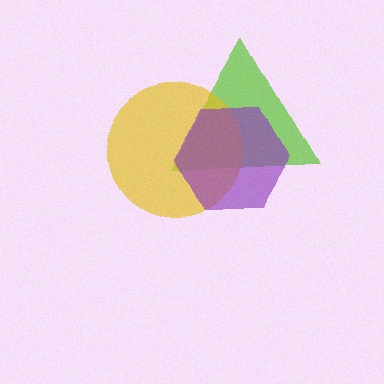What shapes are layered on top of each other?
The layered shapes are: a lime triangle, a yellow circle, a purple hexagon.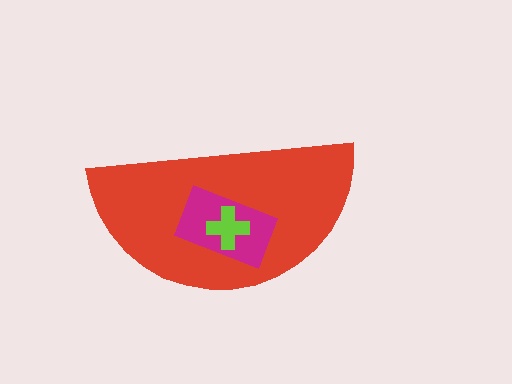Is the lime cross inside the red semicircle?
Yes.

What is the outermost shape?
The red semicircle.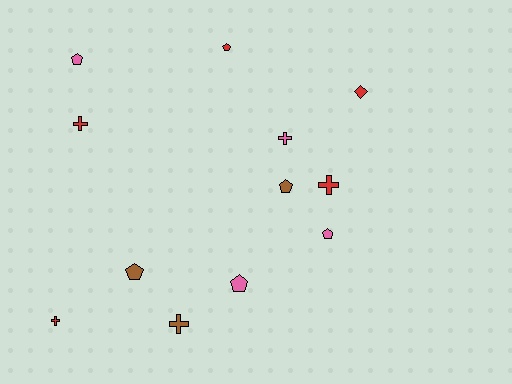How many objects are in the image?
There are 12 objects.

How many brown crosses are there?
There is 1 brown cross.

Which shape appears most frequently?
Pentagon, with 6 objects.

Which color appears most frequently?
Red, with 5 objects.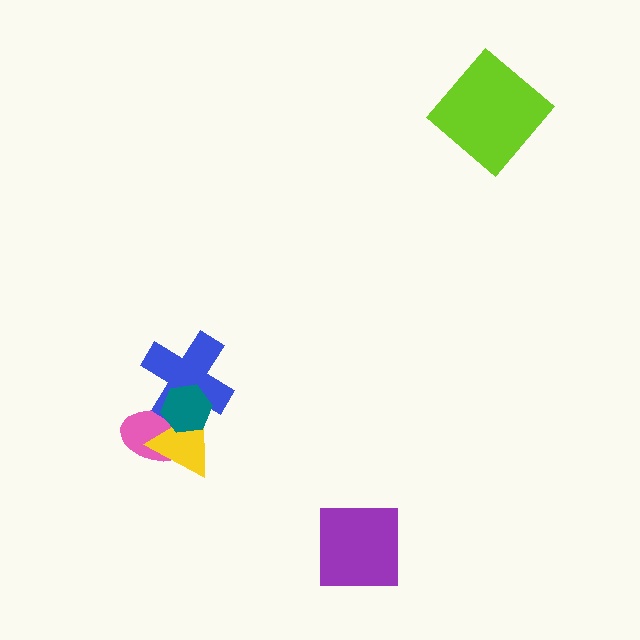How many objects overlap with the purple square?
0 objects overlap with the purple square.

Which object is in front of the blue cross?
The teal hexagon is in front of the blue cross.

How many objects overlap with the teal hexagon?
3 objects overlap with the teal hexagon.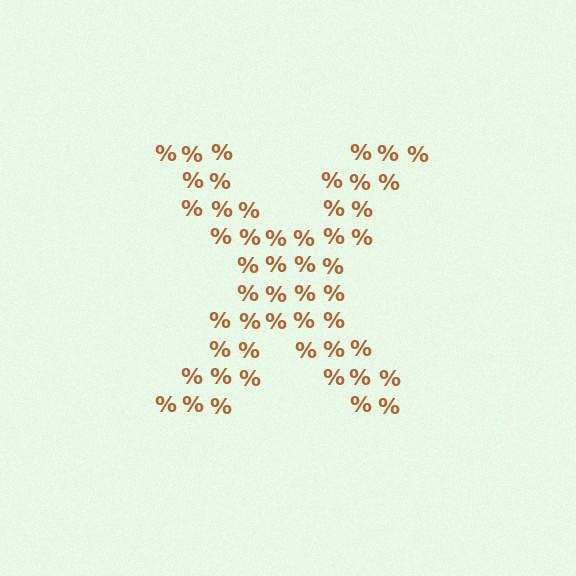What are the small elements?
The small elements are percent signs.